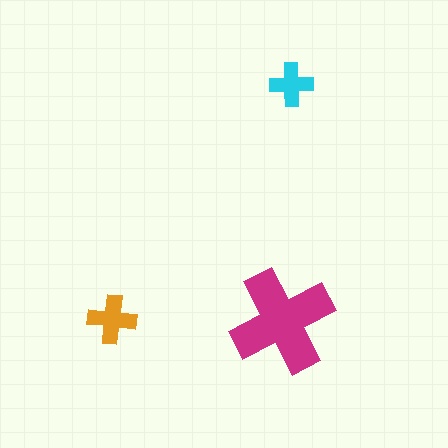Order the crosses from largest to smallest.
the magenta one, the orange one, the cyan one.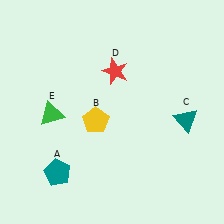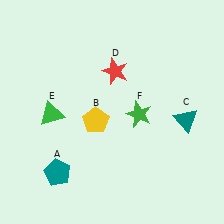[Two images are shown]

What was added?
A green star (F) was added in Image 2.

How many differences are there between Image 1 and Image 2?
There is 1 difference between the two images.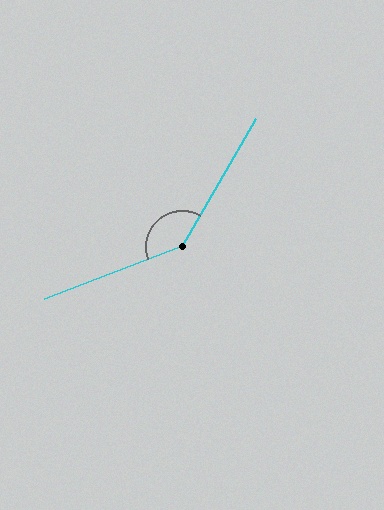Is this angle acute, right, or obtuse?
It is obtuse.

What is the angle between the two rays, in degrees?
Approximately 141 degrees.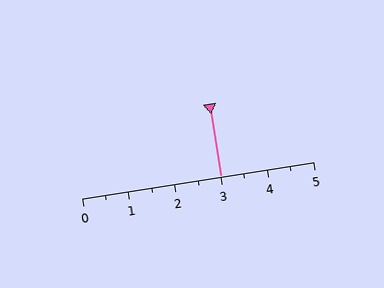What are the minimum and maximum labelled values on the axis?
The axis runs from 0 to 5.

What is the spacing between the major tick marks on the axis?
The major ticks are spaced 1 apart.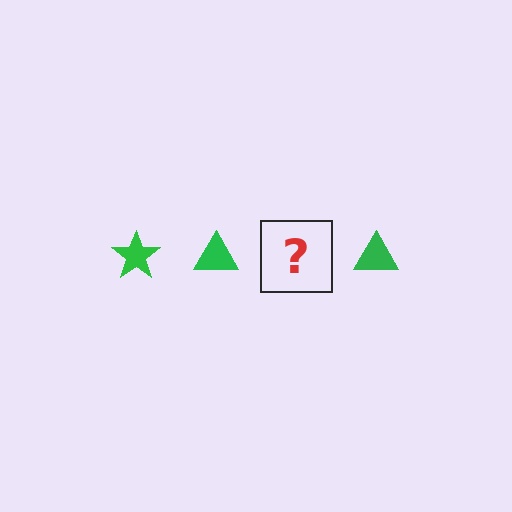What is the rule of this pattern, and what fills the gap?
The rule is that the pattern cycles through star, triangle shapes in green. The gap should be filled with a green star.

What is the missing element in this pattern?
The missing element is a green star.